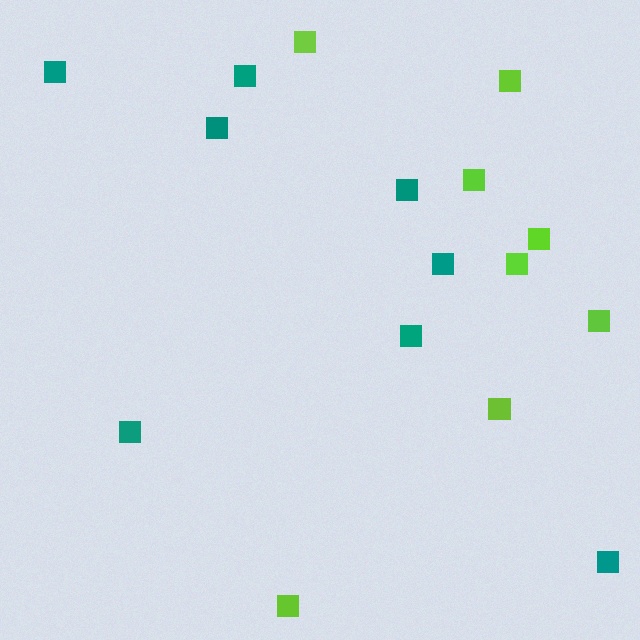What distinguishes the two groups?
There are 2 groups: one group of lime squares (8) and one group of teal squares (8).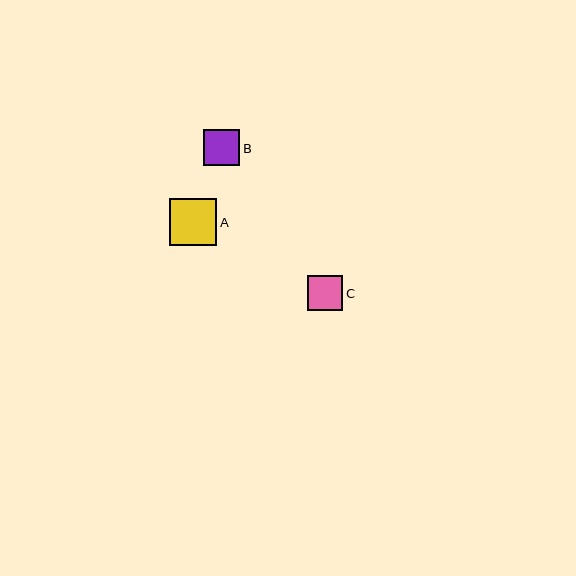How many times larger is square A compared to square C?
Square A is approximately 1.3 times the size of square C.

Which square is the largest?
Square A is the largest with a size of approximately 47 pixels.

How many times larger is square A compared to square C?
Square A is approximately 1.3 times the size of square C.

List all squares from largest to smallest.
From largest to smallest: A, B, C.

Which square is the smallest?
Square C is the smallest with a size of approximately 36 pixels.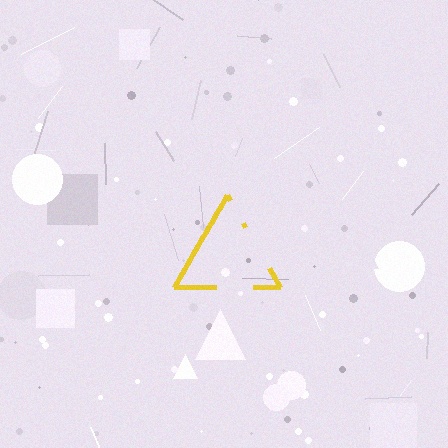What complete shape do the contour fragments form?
The contour fragments form a triangle.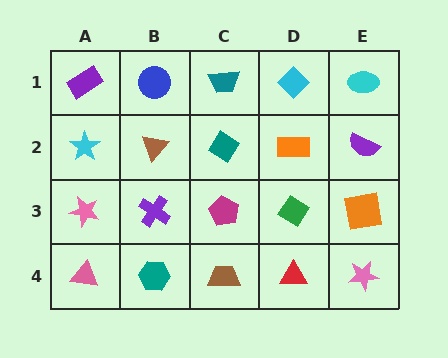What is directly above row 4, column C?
A magenta pentagon.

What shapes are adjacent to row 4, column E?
An orange square (row 3, column E), a red triangle (row 4, column D).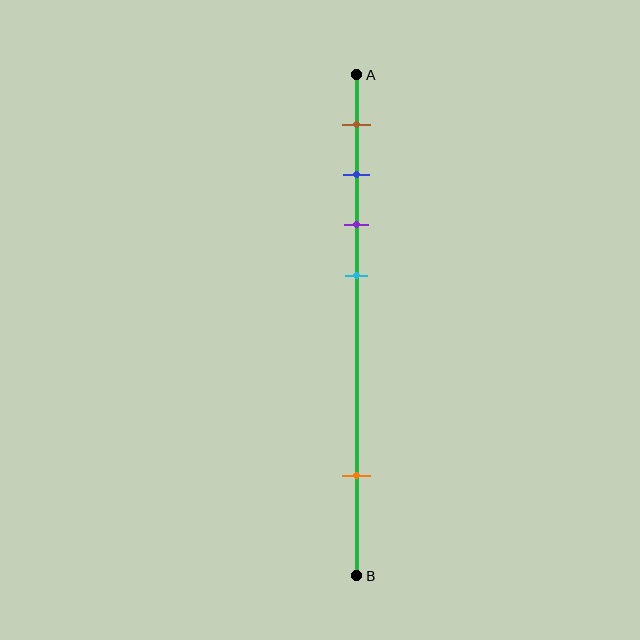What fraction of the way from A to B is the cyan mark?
The cyan mark is approximately 40% (0.4) of the way from A to B.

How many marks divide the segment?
There are 5 marks dividing the segment.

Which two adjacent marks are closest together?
The blue and purple marks are the closest adjacent pair.